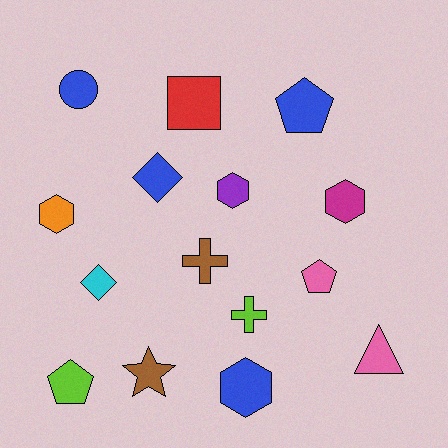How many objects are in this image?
There are 15 objects.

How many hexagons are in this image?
There are 4 hexagons.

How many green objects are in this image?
There are no green objects.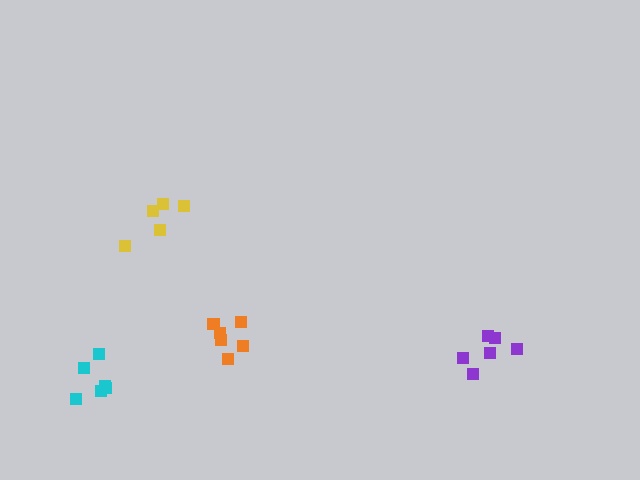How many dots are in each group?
Group 1: 6 dots, Group 2: 6 dots, Group 3: 5 dots, Group 4: 6 dots (23 total).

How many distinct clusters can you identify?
There are 4 distinct clusters.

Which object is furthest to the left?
The cyan cluster is leftmost.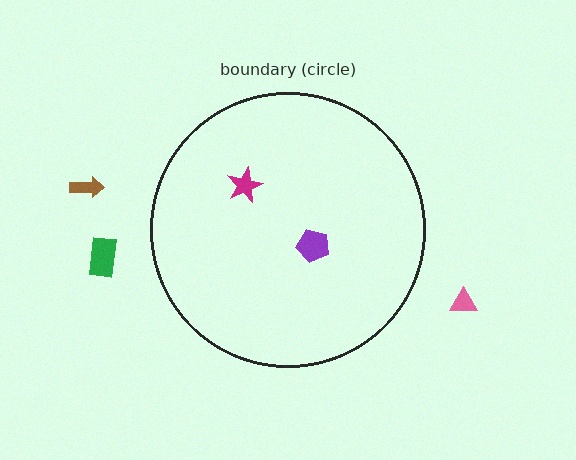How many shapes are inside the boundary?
2 inside, 3 outside.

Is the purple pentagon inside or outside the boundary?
Inside.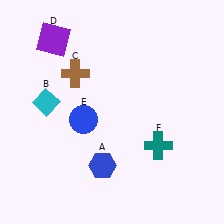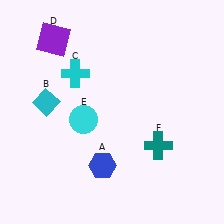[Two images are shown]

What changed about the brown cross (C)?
In Image 1, C is brown. In Image 2, it changed to cyan.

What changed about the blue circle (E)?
In Image 1, E is blue. In Image 2, it changed to cyan.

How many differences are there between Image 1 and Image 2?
There are 2 differences between the two images.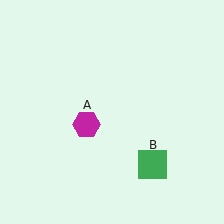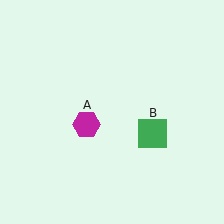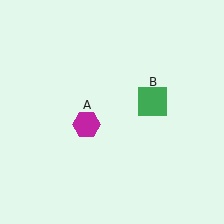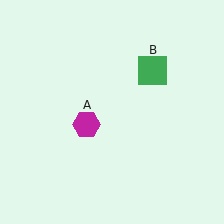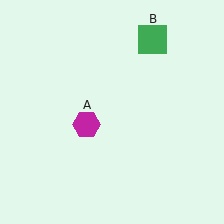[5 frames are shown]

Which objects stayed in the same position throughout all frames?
Magenta hexagon (object A) remained stationary.